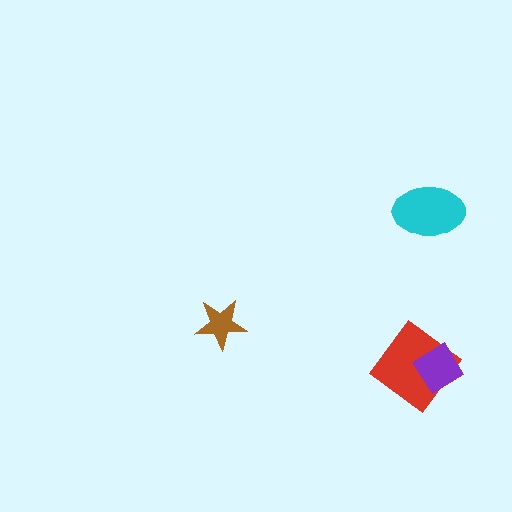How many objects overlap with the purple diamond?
1 object overlaps with the purple diamond.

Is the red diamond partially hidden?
Yes, it is partially covered by another shape.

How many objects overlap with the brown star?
0 objects overlap with the brown star.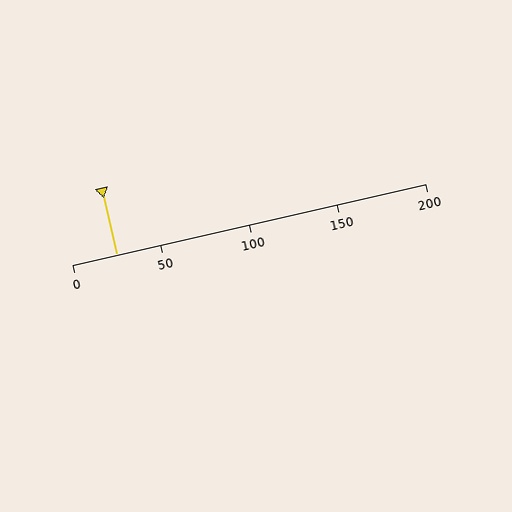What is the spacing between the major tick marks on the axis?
The major ticks are spaced 50 apart.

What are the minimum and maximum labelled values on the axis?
The axis runs from 0 to 200.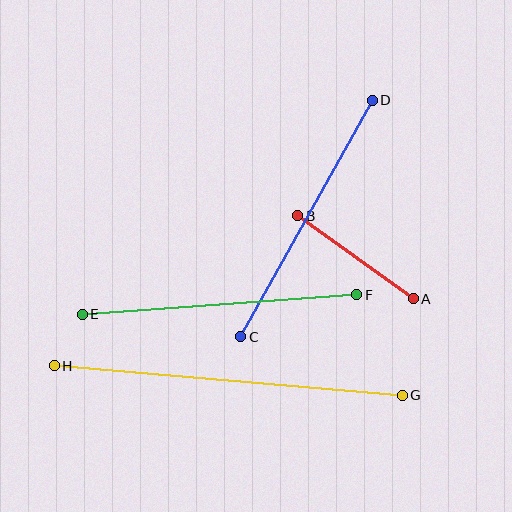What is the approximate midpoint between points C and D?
The midpoint is at approximately (307, 219) pixels.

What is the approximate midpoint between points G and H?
The midpoint is at approximately (228, 380) pixels.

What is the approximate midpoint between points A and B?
The midpoint is at approximately (355, 257) pixels.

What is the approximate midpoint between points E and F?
The midpoint is at approximately (219, 305) pixels.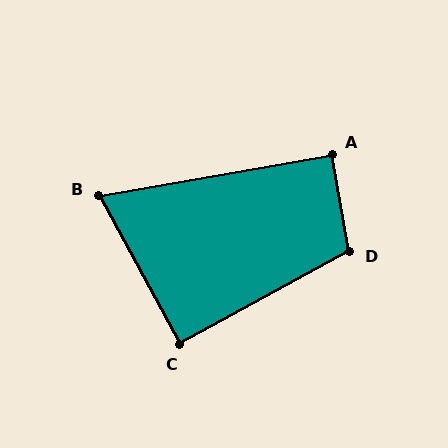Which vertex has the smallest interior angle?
B, at approximately 71 degrees.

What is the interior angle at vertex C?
Approximately 90 degrees (approximately right).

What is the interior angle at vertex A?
Approximately 90 degrees (approximately right).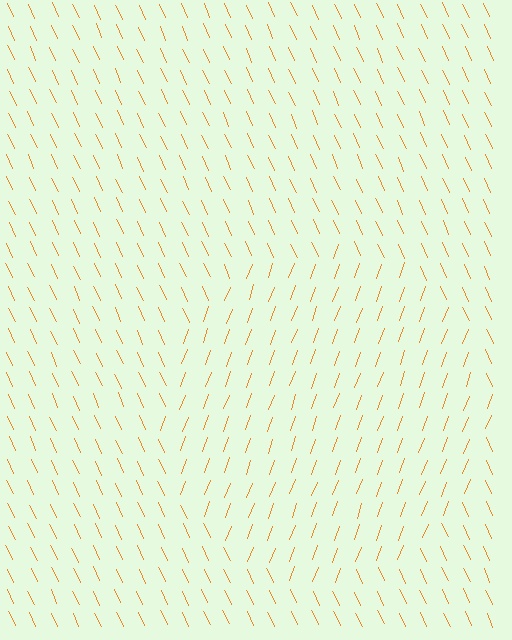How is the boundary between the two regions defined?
The boundary is defined purely by a change in line orientation (approximately 45 degrees difference). All lines are the same color and thickness.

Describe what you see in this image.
The image is filled with small orange line segments. A circle region in the image has lines oriented differently from the surrounding lines, creating a visible texture boundary.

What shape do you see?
I see a circle.